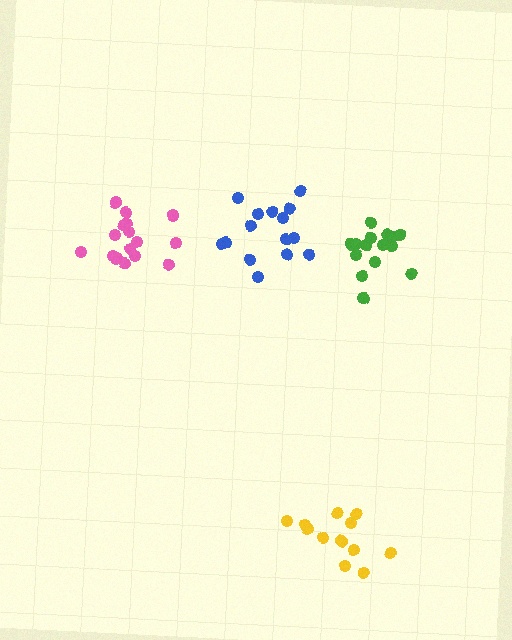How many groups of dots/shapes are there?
There are 4 groups.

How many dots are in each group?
Group 1: 15 dots, Group 2: 15 dots, Group 3: 17 dots, Group 4: 12 dots (59 total).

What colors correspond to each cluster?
The clusters are colored: blue, green, pink, yellow.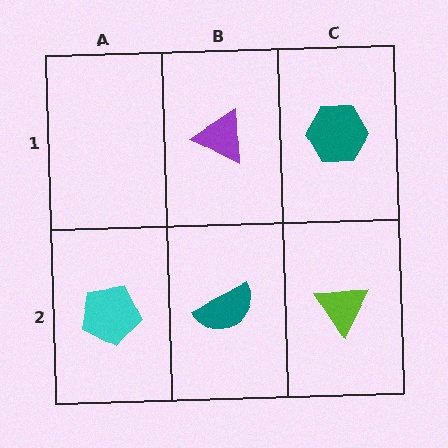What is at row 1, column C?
A teal hexagon.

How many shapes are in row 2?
3 shapes.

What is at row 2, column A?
A cyan pentagon.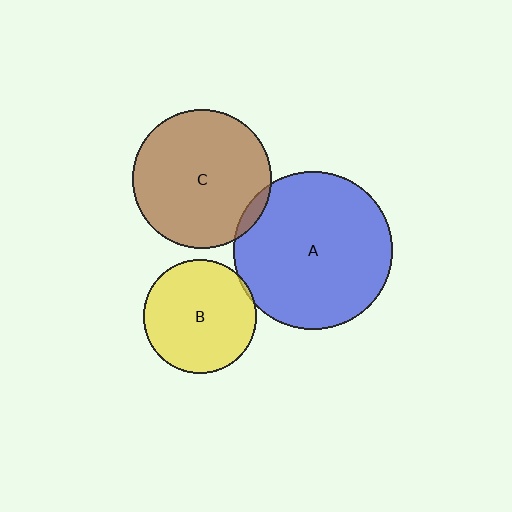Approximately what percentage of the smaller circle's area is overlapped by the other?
Approximately 5%.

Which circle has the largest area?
Circle A (blue).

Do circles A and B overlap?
Yes.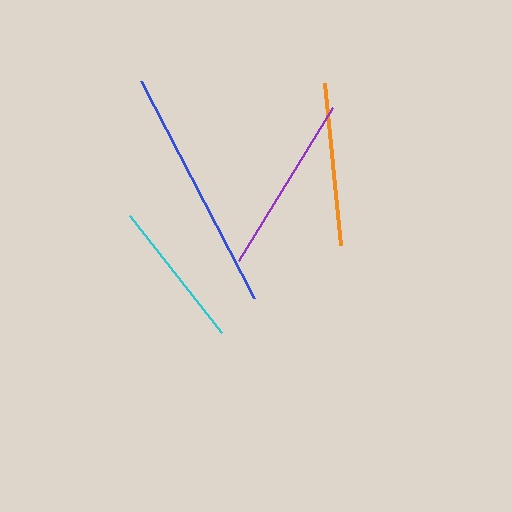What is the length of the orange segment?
The orange segment is approximately 163 pixels long.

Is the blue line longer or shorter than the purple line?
The blue line is longer than the purple line.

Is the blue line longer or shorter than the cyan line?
The blue line is longer than the cyan line.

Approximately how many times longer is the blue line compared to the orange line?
The blue line is approximately 1.5 times the length of the orange line.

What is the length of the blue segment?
The blue segment is approximately 245 pixels long.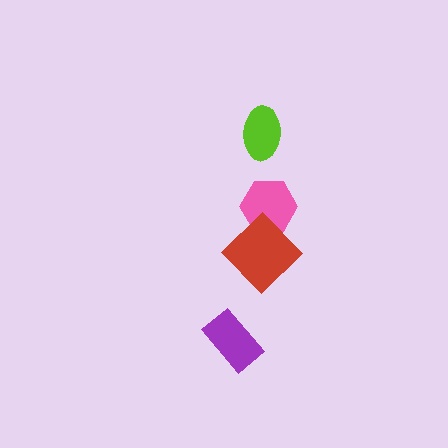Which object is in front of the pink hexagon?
The red diamond is in front of the pink hexagon.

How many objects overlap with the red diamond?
1 object overlaps with the red diamond.